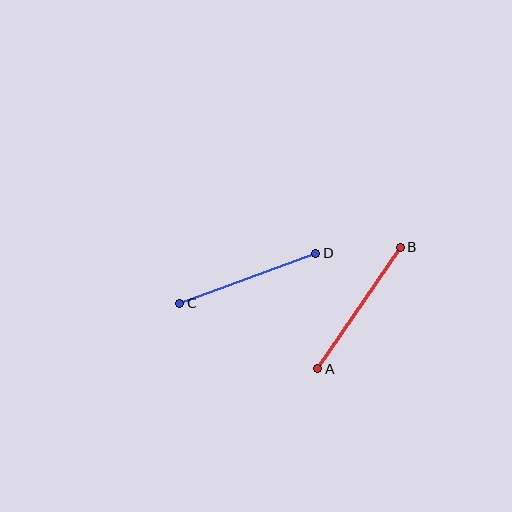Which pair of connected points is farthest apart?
Points A and B are farthest apart.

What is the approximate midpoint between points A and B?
The midpoint is at approximately (359, 308) pixels.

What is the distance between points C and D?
The distance is approximately 145 pixels.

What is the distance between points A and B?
The distance is approximately 147 pixels.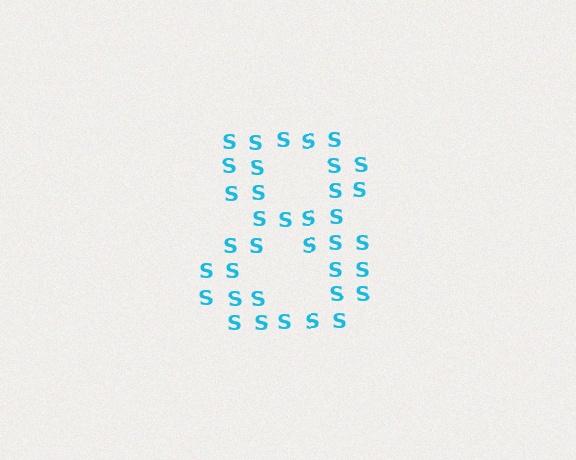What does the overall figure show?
The overall figure shows the digit 8.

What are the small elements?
The small elements are letter S's.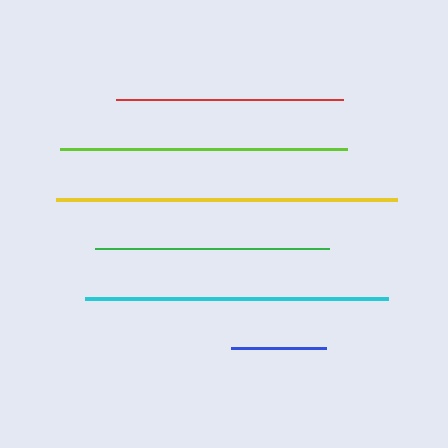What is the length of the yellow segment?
The yellow segment is approximately 341 pixels long.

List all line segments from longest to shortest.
From longest to shortest: yellow, cyan, lime, green, red, blue.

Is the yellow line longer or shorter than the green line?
The yellow line is longer than the green line.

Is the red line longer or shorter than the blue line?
The red line is longer than the blue line.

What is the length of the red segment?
The red segment is approximately 227 pixels long.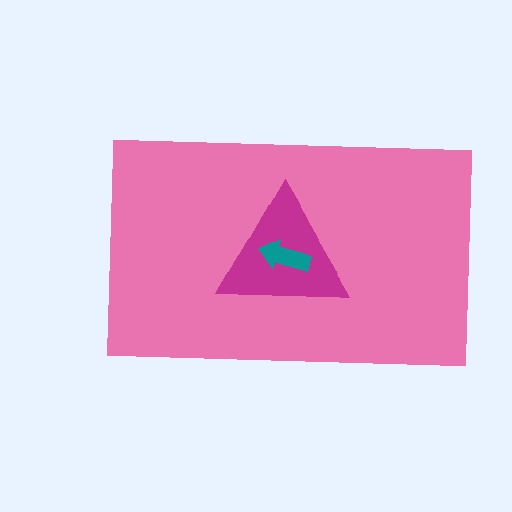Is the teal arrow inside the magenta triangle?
Yes.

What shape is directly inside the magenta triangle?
The teal arrow.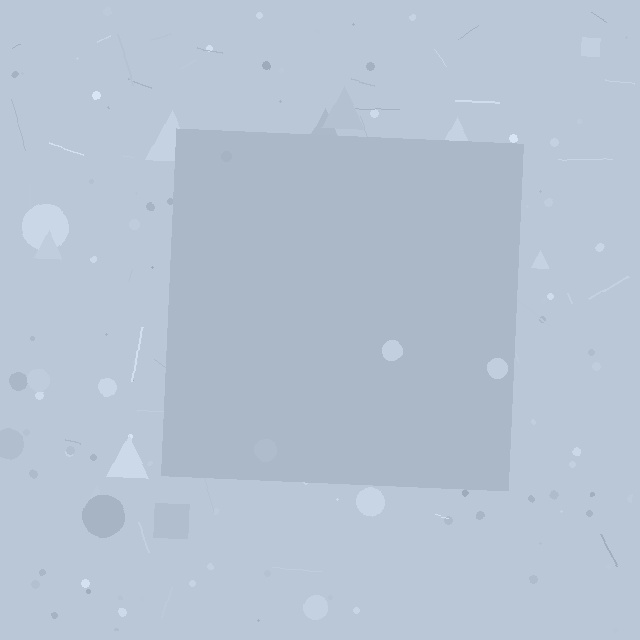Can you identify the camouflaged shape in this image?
The camouflaged shape is a square.